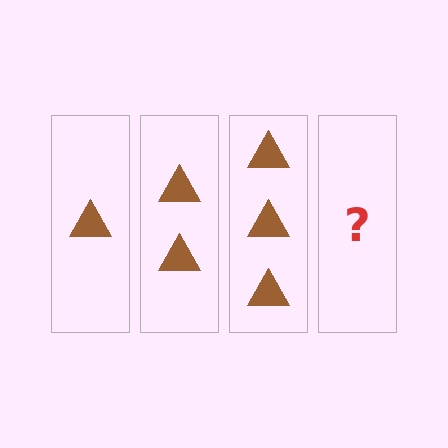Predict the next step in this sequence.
The next step is 4 triangles.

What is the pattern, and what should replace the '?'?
The pattern is that each step adds one more triangle. The '?' should be 4 triangles.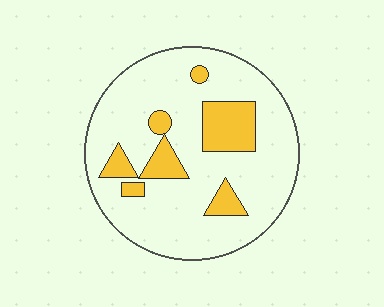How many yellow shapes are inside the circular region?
7.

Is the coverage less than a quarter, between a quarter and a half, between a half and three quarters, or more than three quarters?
Less than a quarter.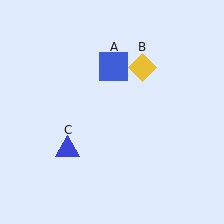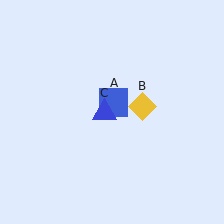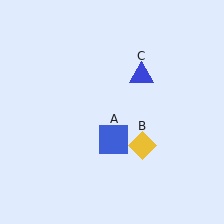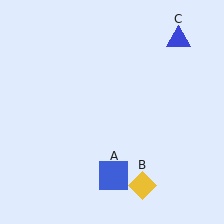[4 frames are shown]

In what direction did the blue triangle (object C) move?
The blue triangle (object C) moved up and to the right.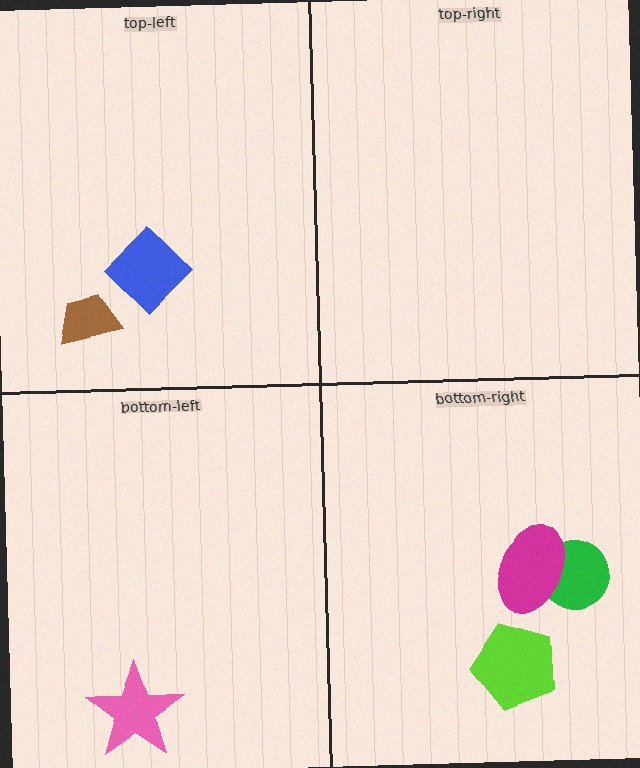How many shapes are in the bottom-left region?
1.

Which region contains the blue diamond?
The top-left region.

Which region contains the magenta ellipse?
The bottom-right region.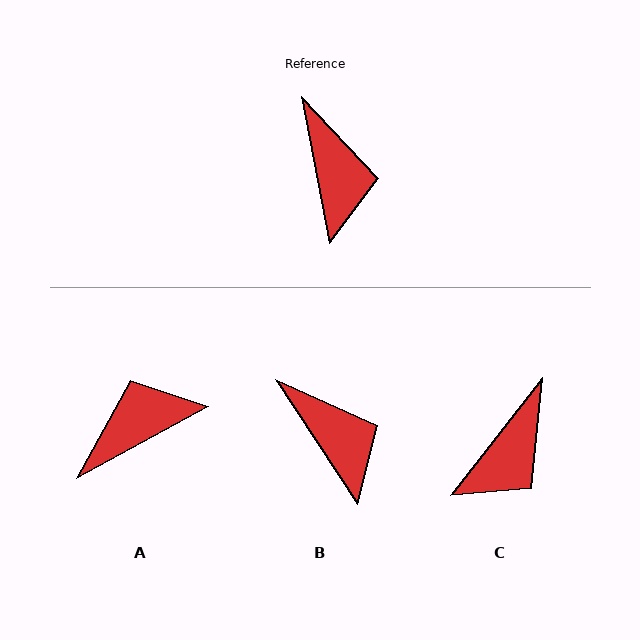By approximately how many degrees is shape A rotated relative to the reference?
Approximately 108 degrees counter-clockwise.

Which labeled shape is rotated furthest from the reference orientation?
A, about 108 degrees away.